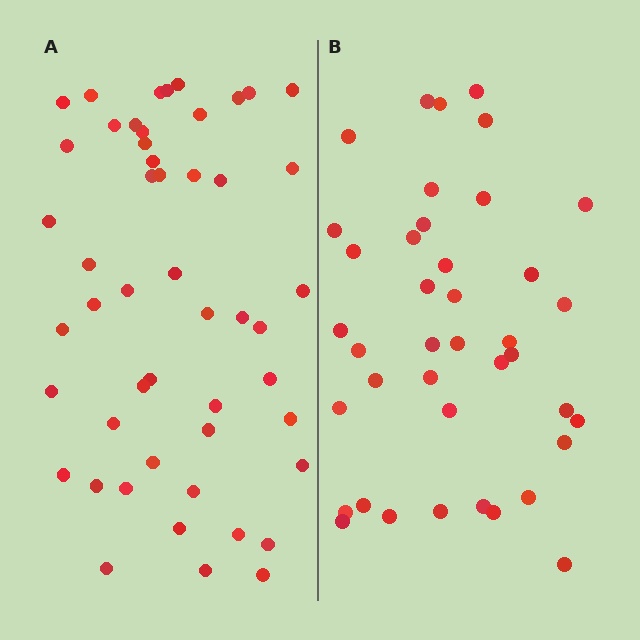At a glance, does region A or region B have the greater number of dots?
Region A (the left region) has more dots.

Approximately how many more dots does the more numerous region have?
Region A has roughly 10 or so more dots than region B.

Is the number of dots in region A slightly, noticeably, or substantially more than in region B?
Region A has noticeably more, but not dramatically so. The ratio is roughly 1.2 to 1.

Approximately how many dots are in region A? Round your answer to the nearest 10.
About 50 dots.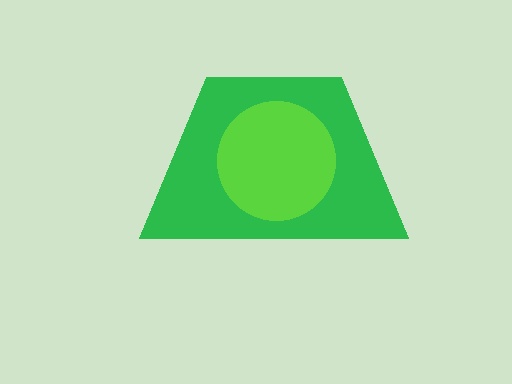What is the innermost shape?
The lime circle.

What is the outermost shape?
The green trapezoid.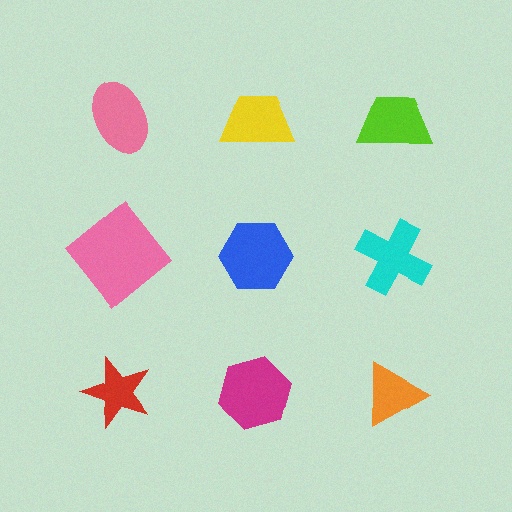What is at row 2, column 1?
A pink diamond.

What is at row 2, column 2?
A blue hexagon.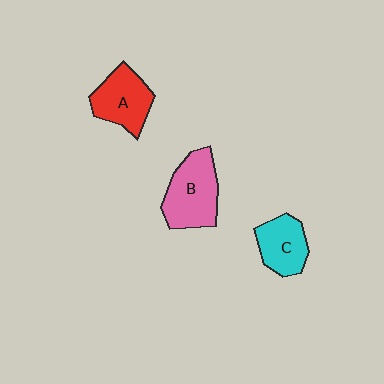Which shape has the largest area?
Shape B (pink).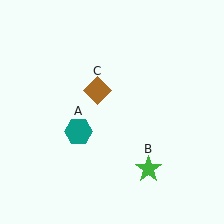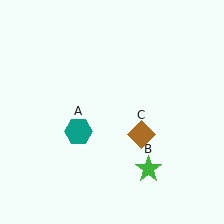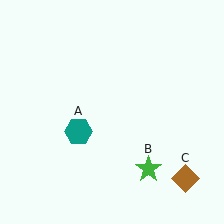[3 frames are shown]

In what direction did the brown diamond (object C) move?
The brown diamond (object C) moved down and to the right.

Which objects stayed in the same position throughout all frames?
Teal hexagon (object A) and green star (object B) remained stationary.